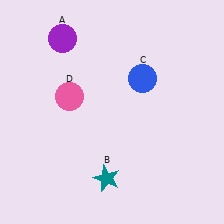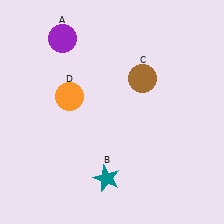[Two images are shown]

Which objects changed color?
C changed from blue to brown. D changed from pink to orange.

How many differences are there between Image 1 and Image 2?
There are 2 differences between the two images.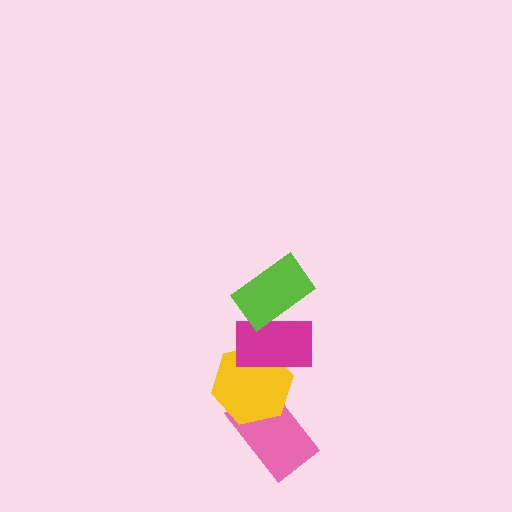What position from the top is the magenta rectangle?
The magenta rectangle is 2nd from the top.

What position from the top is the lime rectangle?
The lime rectangle is 1st from the top.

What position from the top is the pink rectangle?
The pink rectangle is 4th from the top.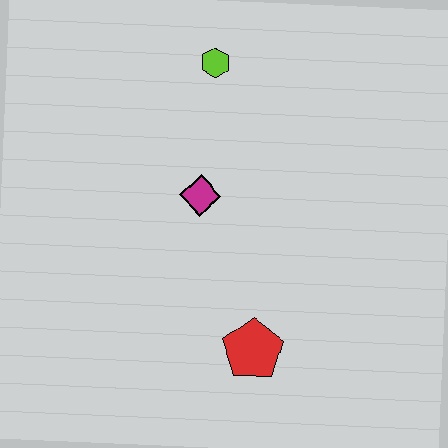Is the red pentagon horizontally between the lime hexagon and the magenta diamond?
No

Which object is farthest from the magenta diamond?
The red pentagon is farthest from the magenta diamond.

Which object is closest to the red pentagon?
The magenta diamond is closest to the red pentagon.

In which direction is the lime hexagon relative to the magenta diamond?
The lime hexagon is above the magenta diamond.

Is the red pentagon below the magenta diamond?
Yes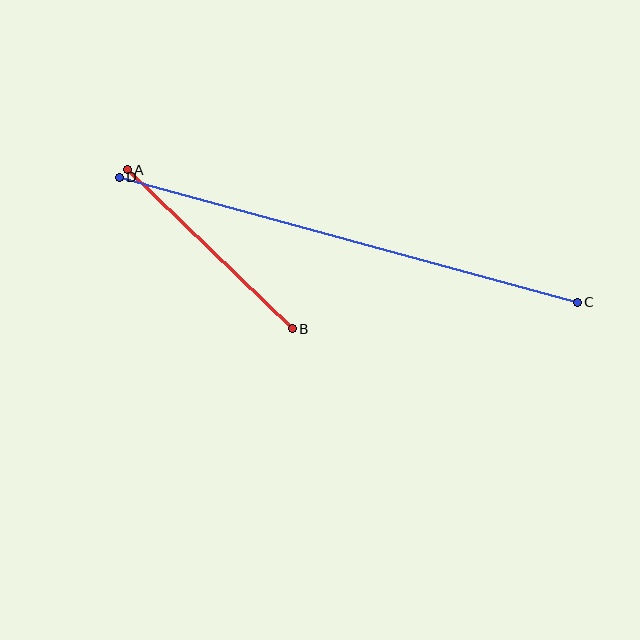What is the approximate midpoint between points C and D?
The midpoint is at approximately (348, 240) pixels.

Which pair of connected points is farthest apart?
Points C and D are farthest apart.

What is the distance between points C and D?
The distance is approximately 475 pixels.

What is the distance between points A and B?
The distance is approximately 229 pixels.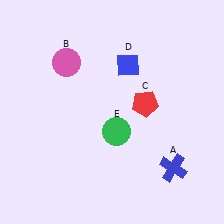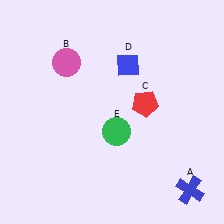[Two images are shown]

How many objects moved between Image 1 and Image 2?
1 object moved between the two images.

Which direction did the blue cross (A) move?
The blue cross (A) moved down.